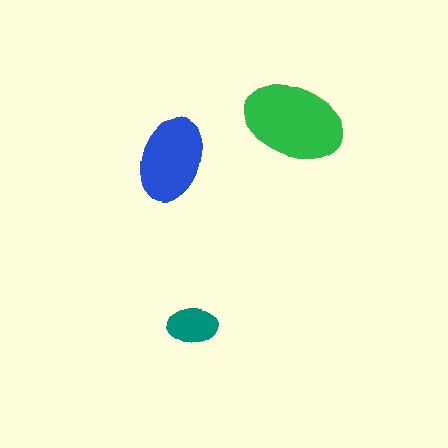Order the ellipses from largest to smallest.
the green one, the blue one, the teal one.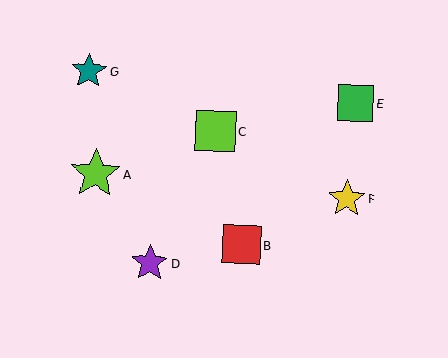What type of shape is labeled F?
Shape F is a yellow star.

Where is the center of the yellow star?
The center of the yellow star is at (347, 199).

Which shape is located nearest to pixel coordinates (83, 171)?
The lime star (labeled A) at (96, 173) is nearest to that location.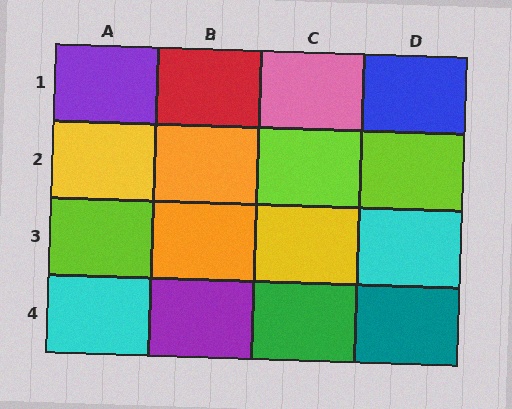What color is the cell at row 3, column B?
Orange.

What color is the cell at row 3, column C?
Yellow.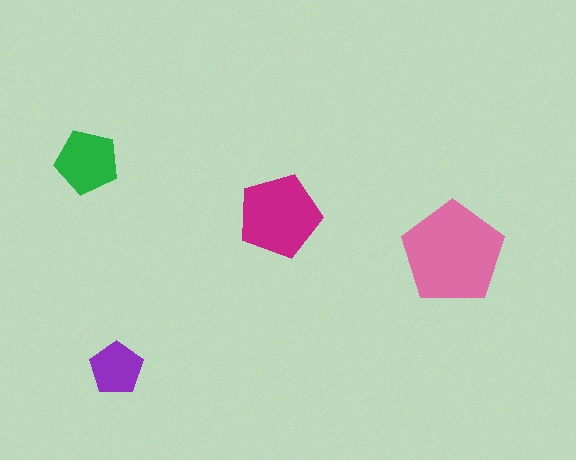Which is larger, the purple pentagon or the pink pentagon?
The pink one.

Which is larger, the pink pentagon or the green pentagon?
The pink one.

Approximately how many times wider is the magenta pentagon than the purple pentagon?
About 1.5 times wider.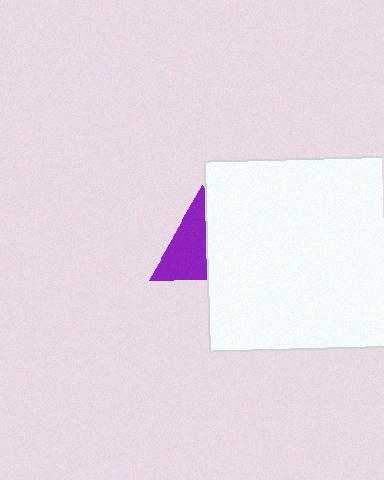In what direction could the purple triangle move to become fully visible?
The purple triangle could move left. That would shift it out from behind the white rectangle entirely.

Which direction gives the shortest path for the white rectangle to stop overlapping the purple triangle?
Moving right gives the shortest separation.